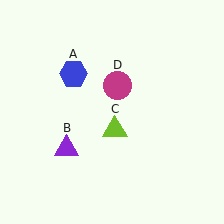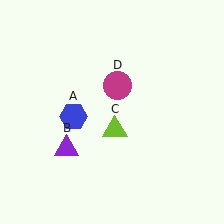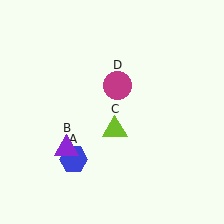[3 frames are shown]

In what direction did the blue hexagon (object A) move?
The blue hexagon (object A) moved down.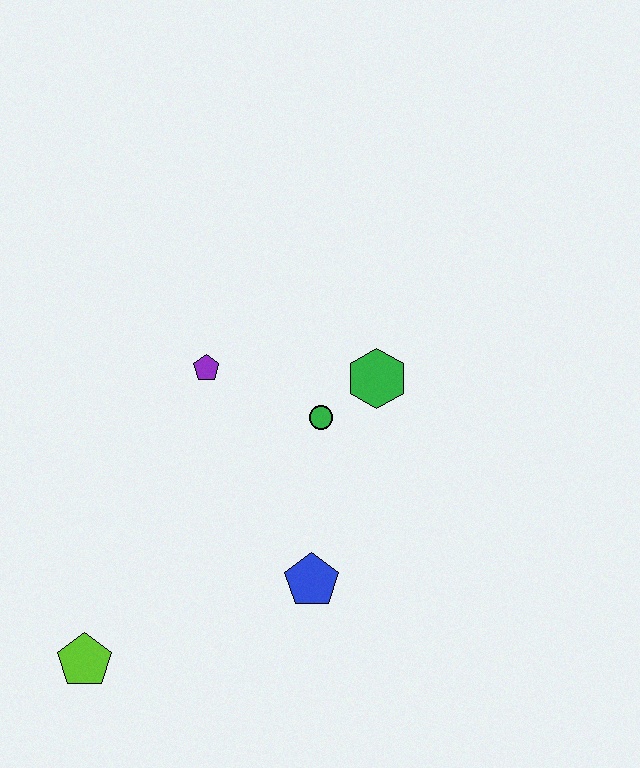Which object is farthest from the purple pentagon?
The lime pentagon is farthest from the purple pentagon.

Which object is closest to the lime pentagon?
The blue pentagon is closest to the lime pentagon.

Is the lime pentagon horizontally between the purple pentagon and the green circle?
No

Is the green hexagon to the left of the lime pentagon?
No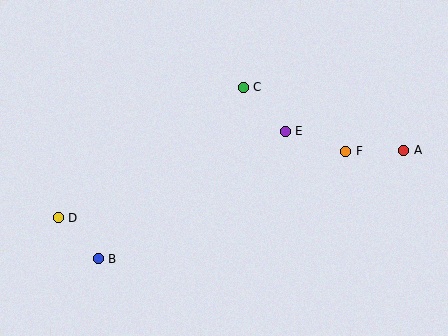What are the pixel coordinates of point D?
Point D is at (58, 218).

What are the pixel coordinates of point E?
Point E is at (285, 131).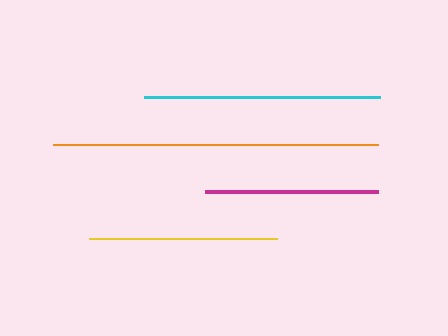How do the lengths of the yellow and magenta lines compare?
The yellow and magenta lines are approximately the same length.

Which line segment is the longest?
The orange line is the longest at approximately 325 pixels.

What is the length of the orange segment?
The orange segment is approximately 325 pixels long.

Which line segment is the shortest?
The magenta line is the shortest at approximately 173 pixels.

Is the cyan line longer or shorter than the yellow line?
The cyan line is longer than the yellow line.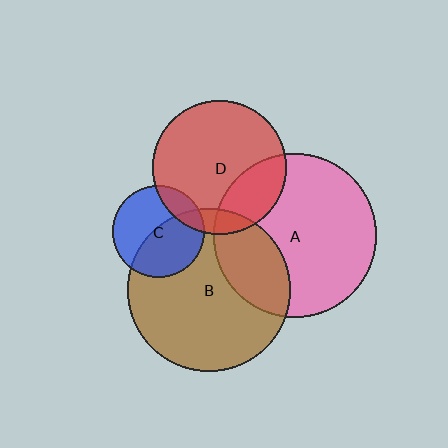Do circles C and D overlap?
Yes.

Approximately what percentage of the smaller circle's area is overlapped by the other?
Approximately 15%.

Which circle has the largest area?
Circle A (pink).